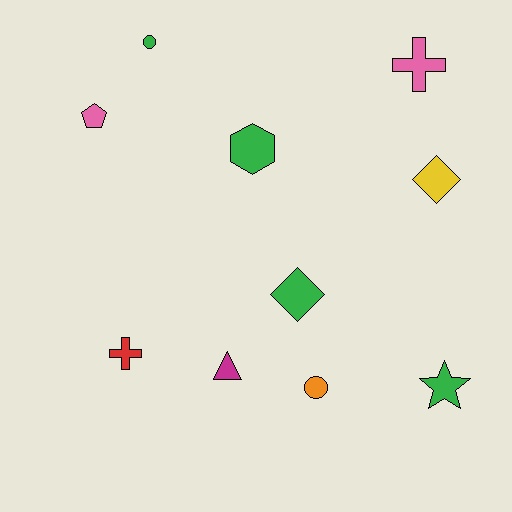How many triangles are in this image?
There is 1 triangle.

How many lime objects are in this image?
There are no lime objects.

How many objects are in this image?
There are 10 objects.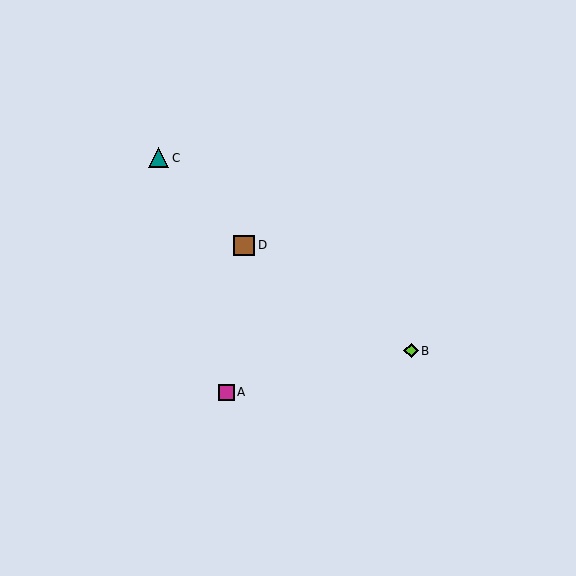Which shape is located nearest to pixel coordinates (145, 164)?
The teal triangle (labeled C) at (158, 158) is nearest to that location.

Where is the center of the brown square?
The center of the brown square is at (244, 245).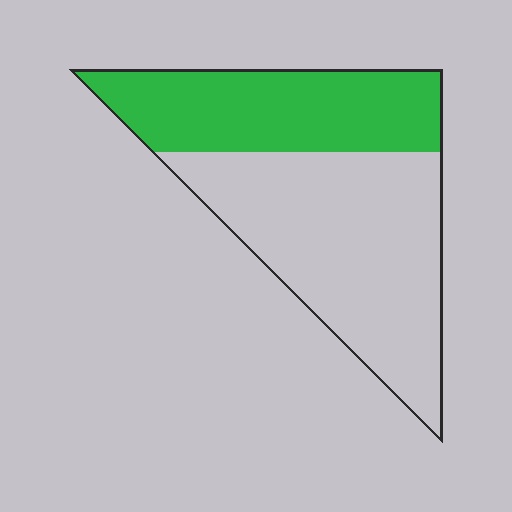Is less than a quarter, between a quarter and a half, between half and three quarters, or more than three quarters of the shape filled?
Between a quarter and a half.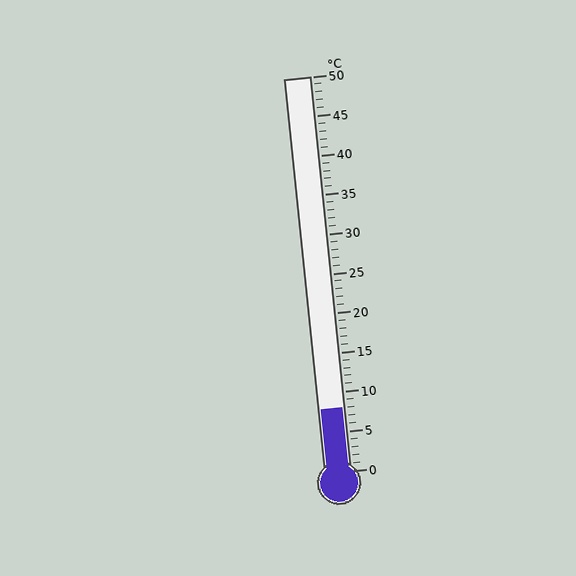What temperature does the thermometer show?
The thermometer shows approximately 8°C.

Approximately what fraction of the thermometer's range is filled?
The thermometer is filled to approximately 15% of its range.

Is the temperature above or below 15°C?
The temperature is below 15°C.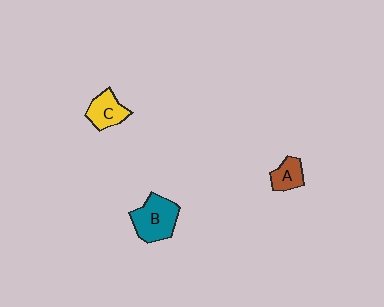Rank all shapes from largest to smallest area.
From largest to smallest: B (teal), C (yellow), A (brown).